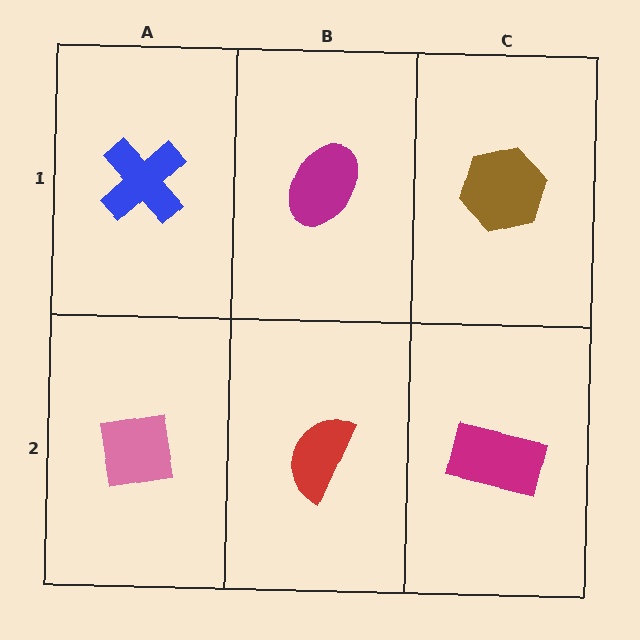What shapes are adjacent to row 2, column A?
A blue cross (row 1, column A), a red semicircle (row 2, column B).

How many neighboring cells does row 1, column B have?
3.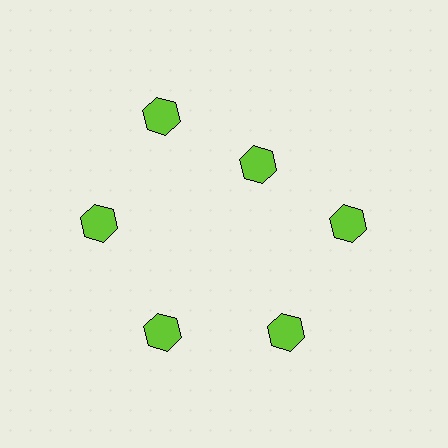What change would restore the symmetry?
The symmetry would be restored by moving it outward, back onto the ring so that all 6 hexagons sit at equal angles and equal distance from the center.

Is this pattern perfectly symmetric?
No. The 6 lime hexagons are arranged in a ring, but one element near the 1 o'clock position is pulled inward toward the center, breaking the 6-fold rotational symmetry.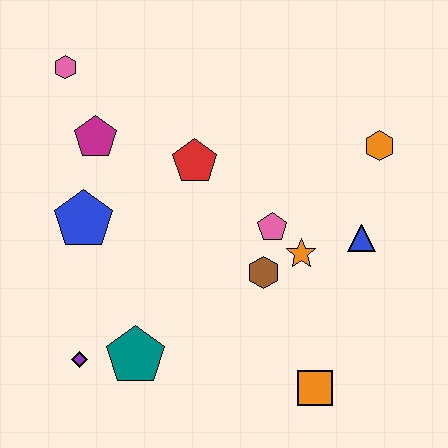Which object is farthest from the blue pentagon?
The orange hexagon is farthest from the blue pentagon.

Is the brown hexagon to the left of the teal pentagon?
No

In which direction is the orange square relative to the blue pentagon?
The orange square is to the right of the blue pentagon.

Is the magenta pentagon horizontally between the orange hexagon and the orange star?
No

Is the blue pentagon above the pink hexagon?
No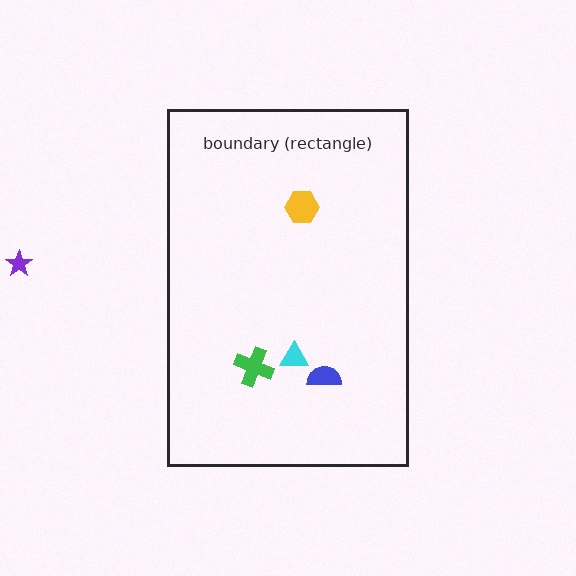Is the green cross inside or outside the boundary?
Inside.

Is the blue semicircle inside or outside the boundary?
Inside.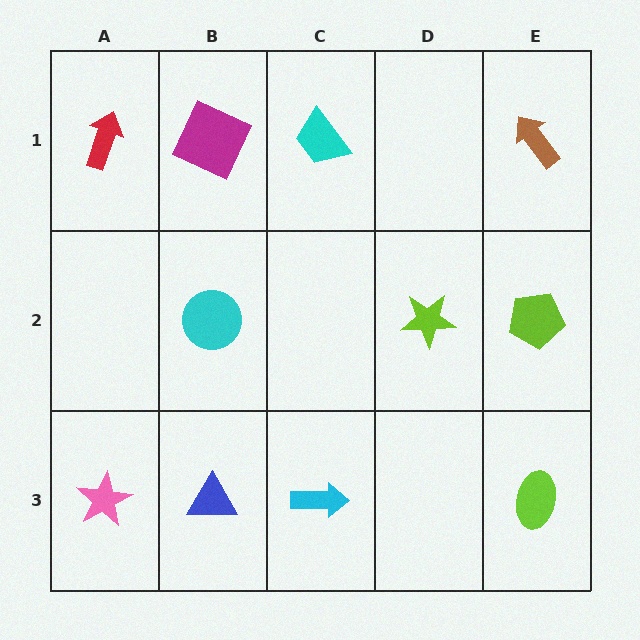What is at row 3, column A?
A pink star.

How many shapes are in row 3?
4 shapes.